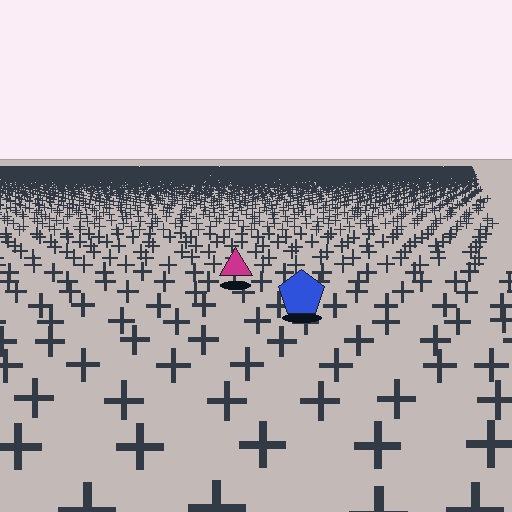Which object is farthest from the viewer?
The magenta triangle is farthest from the viewer. It appears smaller and the ground texture around it is denser.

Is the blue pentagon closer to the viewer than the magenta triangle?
Yes. The blue pentagon is closer — you can tell from the texture gradient: the ground texture is coarser near it.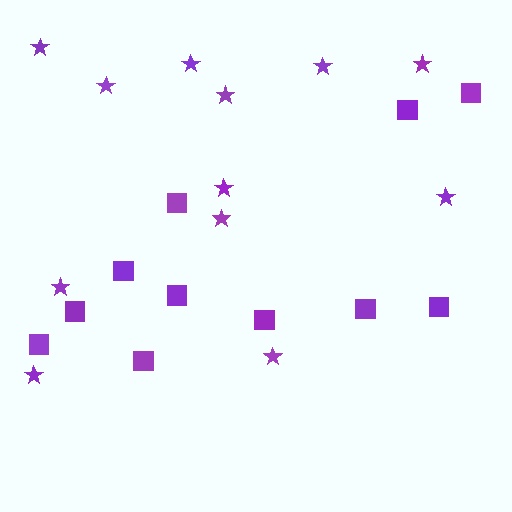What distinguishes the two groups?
There are 2 groups: one group of squares (11) and one group of stars (12).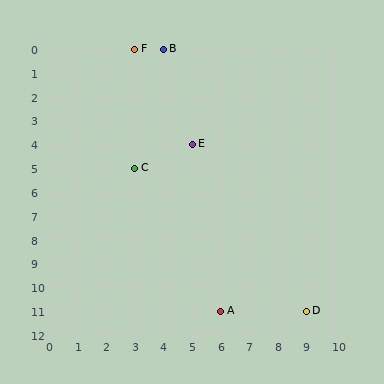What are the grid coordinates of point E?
Point E is at grid coordinates (5, 4).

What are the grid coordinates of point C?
Point C is at grid coordinates (3, 5).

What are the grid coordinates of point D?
Point D is at grid coordinates (9, 11).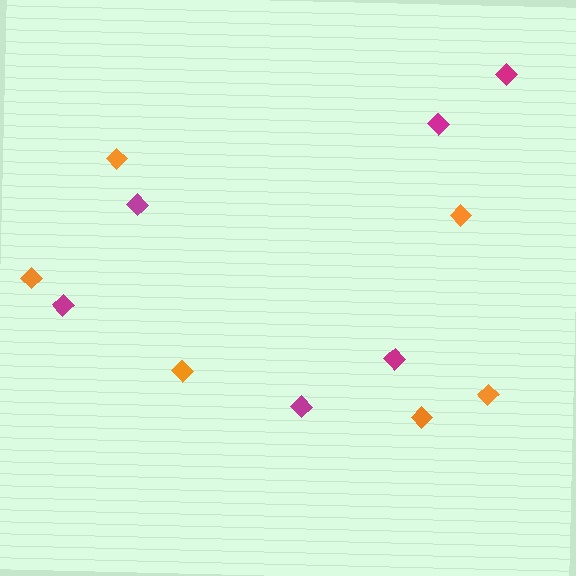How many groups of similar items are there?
There are 2 groups: one group of orange diamonds (6) and one group of magenta diamonds (6).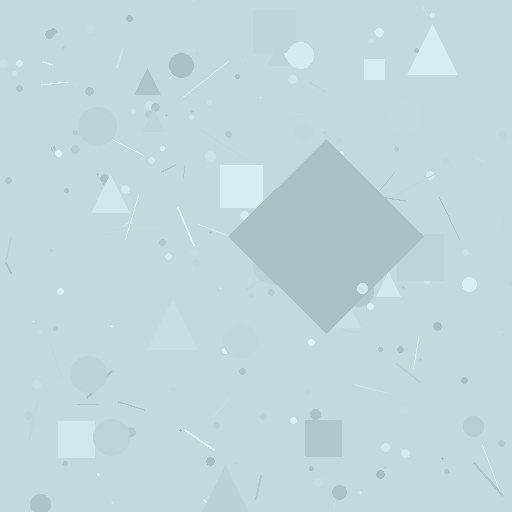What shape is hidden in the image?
A diamond is hidden in the image.